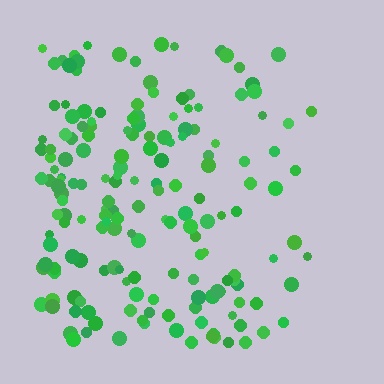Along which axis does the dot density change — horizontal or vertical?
Horizontal.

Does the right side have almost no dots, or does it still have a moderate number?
Still a moderate number, just noticeably fewer than the left.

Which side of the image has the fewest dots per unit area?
The right.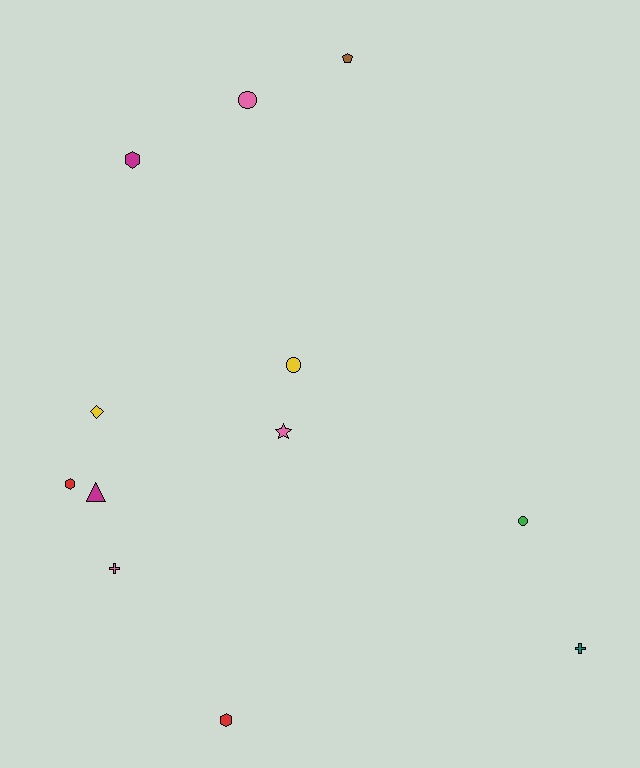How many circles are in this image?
There are 3 circles.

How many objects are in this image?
There are 12 objects.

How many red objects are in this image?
There are 2 red objects.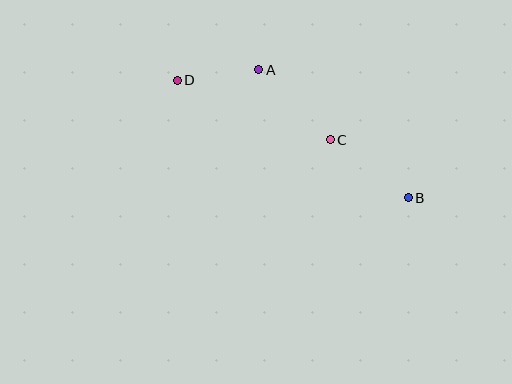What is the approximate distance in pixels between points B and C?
The distance between B and C is approximately 97 pixels.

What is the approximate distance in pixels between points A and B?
The distance between A and B is approximately 197 pixels.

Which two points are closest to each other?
Points A and D are closest to each other.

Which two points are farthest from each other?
Points B and D are farthest from each other.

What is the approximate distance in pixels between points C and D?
The distance between C and D is approximately 164 pixels.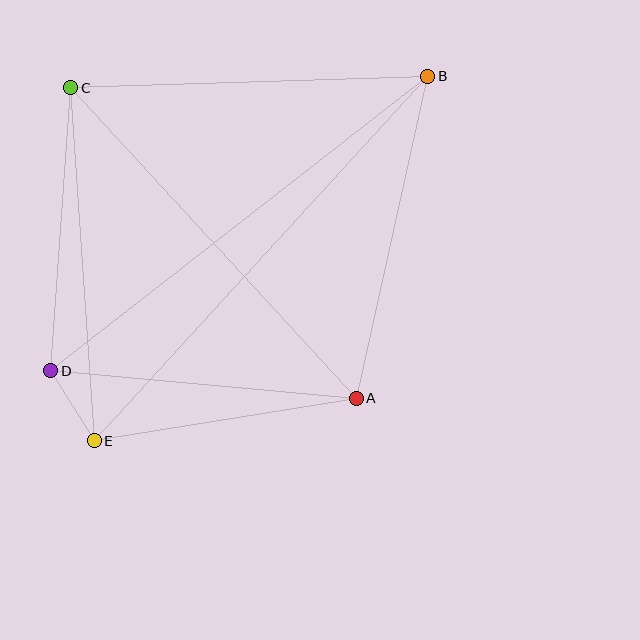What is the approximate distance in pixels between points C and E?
The distance between C and E is approximately 354 pixels.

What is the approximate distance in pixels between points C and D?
The distance between C and D is approximately 284 pixels.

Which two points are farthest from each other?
Points B and E are farthest from each other.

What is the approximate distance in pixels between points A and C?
The distance between A and C is approximately 422 pixels.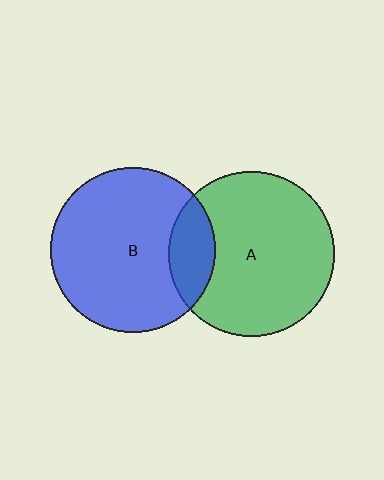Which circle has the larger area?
Circle B (blue).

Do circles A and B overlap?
Yes.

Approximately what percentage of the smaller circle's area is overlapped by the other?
Approximately 15%.